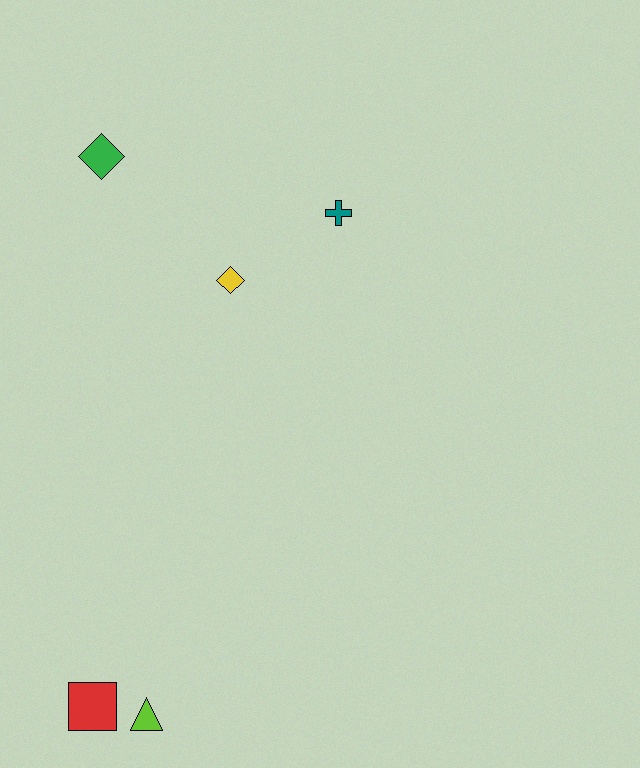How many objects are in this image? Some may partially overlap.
There are 5 objects.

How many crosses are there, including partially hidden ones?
There is 1 cross.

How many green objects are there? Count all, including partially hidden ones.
There is 1 green object.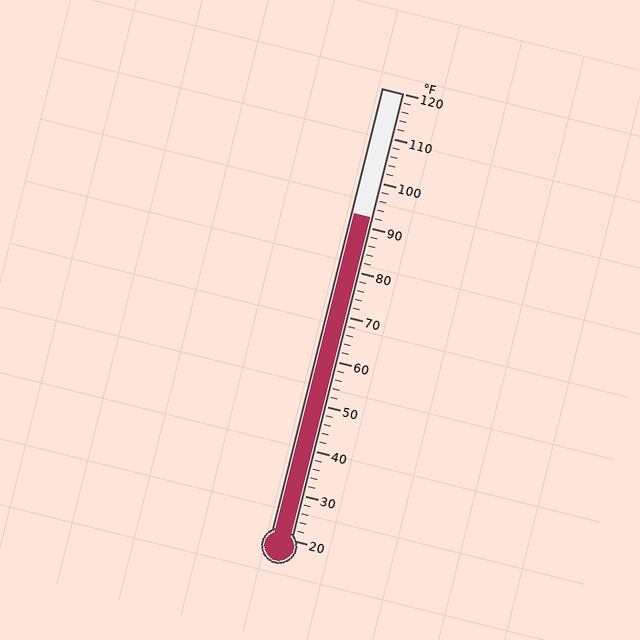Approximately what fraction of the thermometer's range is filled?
The thermometer is filled to approximately 70% of its range.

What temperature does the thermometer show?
The thermometer shows approximately 92°F.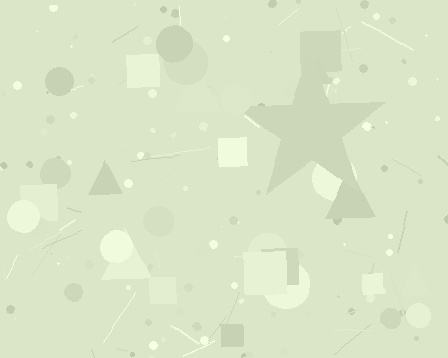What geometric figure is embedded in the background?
A star is embedded in the background.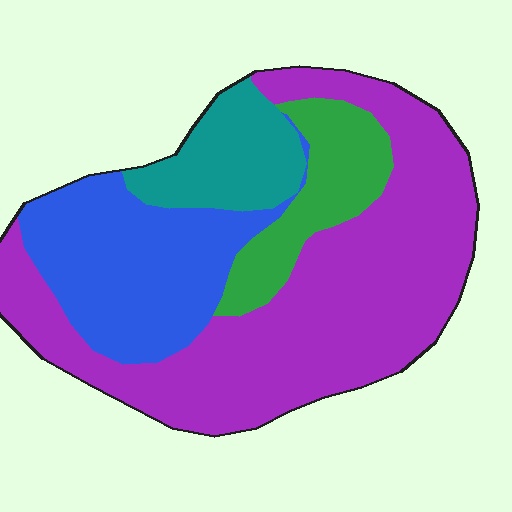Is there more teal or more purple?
Purple.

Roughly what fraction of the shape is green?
Green takes up less than a sixth of the shape.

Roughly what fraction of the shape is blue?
Blue covers 24% of the shape.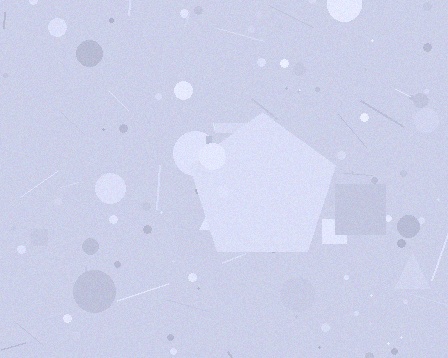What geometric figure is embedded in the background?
A pentagon is embedded in the background.